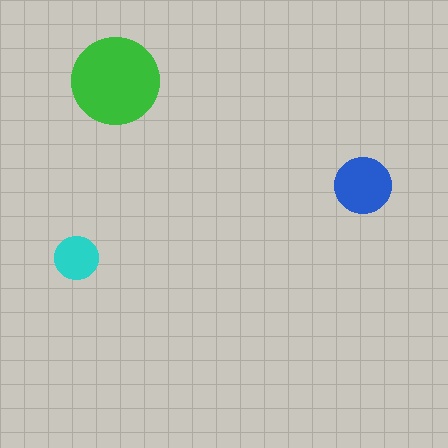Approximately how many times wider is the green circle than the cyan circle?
About 2 times wider.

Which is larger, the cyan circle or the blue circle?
The blue one.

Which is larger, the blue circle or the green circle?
The green one.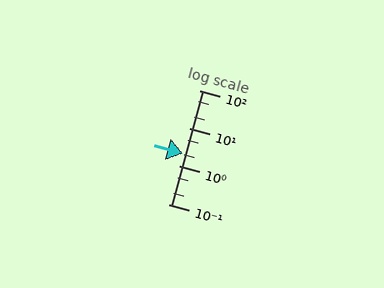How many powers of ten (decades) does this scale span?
The scale spans 3 decades, from 0.1 to 100.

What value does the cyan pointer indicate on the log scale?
The pointer indicates approximately 2.1.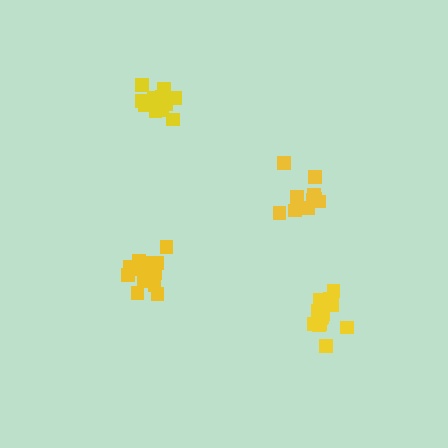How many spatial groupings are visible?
There are 4 spatial groupings.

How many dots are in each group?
Group 1: 15 dots, Group 2: 13 dots, Group 3: 16 dots, Group 4: 10 dots (54 total).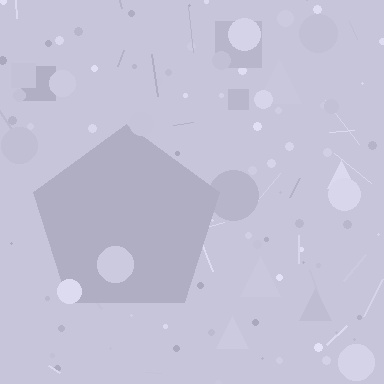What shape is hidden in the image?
A pentagon is hidden in the image.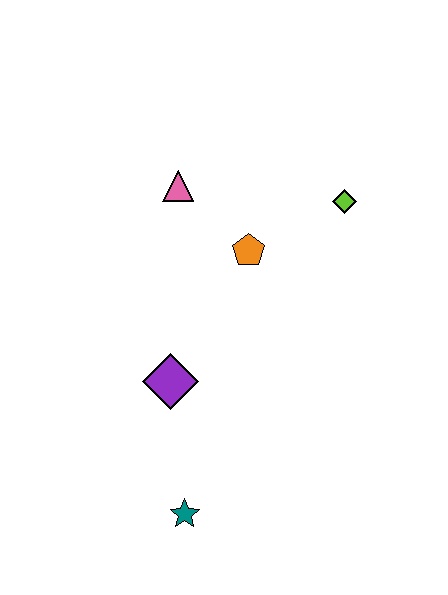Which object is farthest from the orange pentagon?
The teal star is farthest from the orange pentagon.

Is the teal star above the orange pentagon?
No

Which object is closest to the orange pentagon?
The pink triangle is closest to the orange pentagon.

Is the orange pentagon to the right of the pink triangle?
Yes